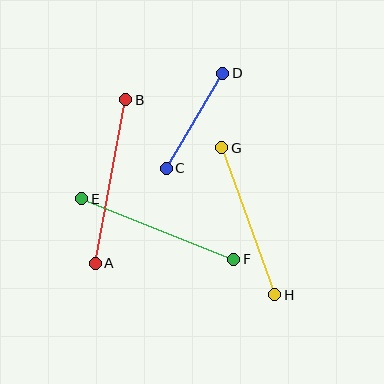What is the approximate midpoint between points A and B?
The midpoint is at approximately (110, 182) pixels.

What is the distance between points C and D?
The distance is approximately 111 pixels.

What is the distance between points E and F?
The distance is approximately 164 pixels.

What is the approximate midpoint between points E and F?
The midpoint is at approximately (158, 229) pixels.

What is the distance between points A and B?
The distance is approximately 166 pixels.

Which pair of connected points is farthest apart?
Points A and B are farthest apart.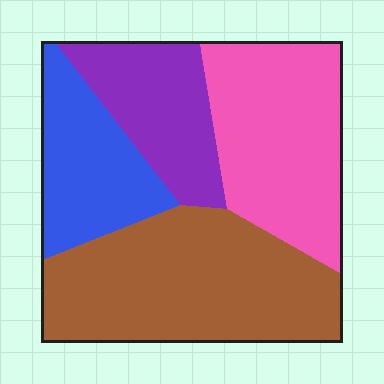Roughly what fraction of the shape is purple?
Purple takes up less than a quarter of the shape.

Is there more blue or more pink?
Pink.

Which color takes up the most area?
Brown, at roughly 35%.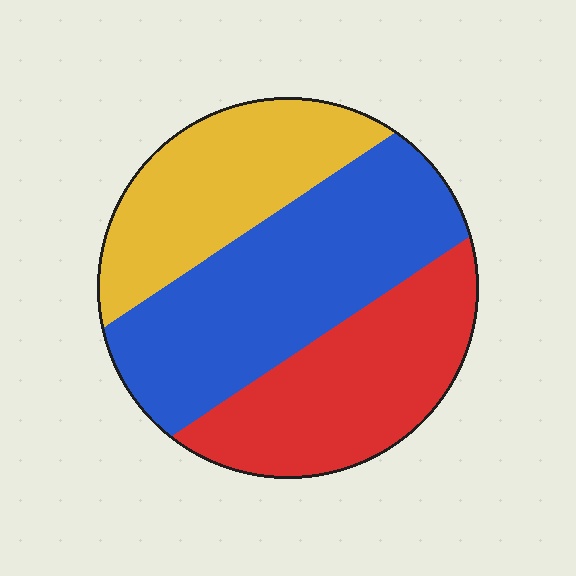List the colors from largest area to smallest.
From largest to smallest: blue, red, yellow.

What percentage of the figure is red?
Red takes up about one third (1/3) of the figure.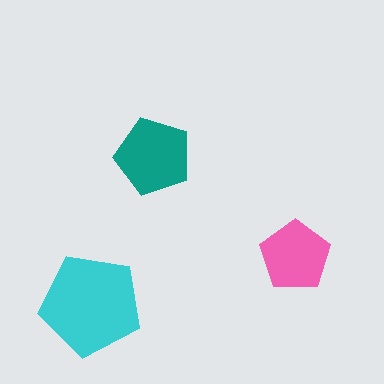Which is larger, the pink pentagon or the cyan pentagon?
The cyan one.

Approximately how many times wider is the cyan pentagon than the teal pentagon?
About 1.5 times wider.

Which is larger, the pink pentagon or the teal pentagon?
The teal one.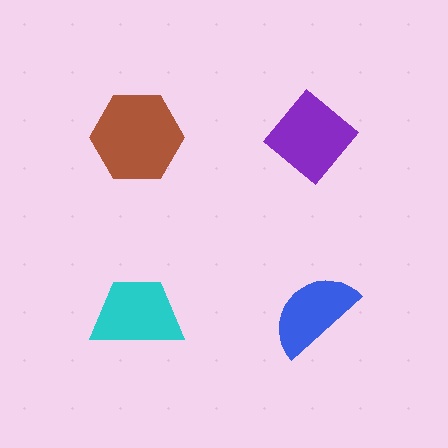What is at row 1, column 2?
A purple diamond.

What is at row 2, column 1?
A cyan trapezoid.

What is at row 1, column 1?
A brown hexagon.